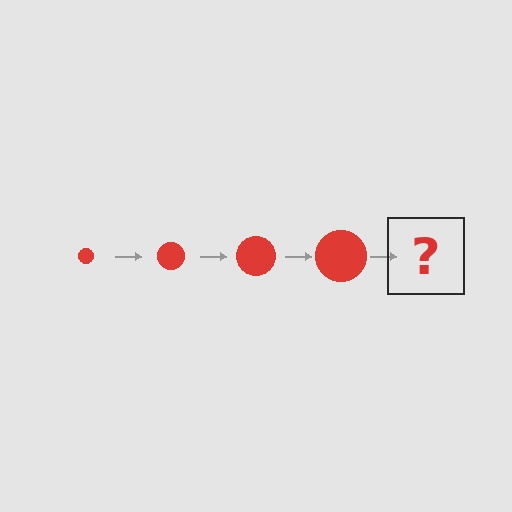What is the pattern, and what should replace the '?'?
The pattern is that the circle gets progressively larger each step. The '?' should be a red circle, larger than the previous one.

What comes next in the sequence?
The next element should be a red circle, larger than the previous one.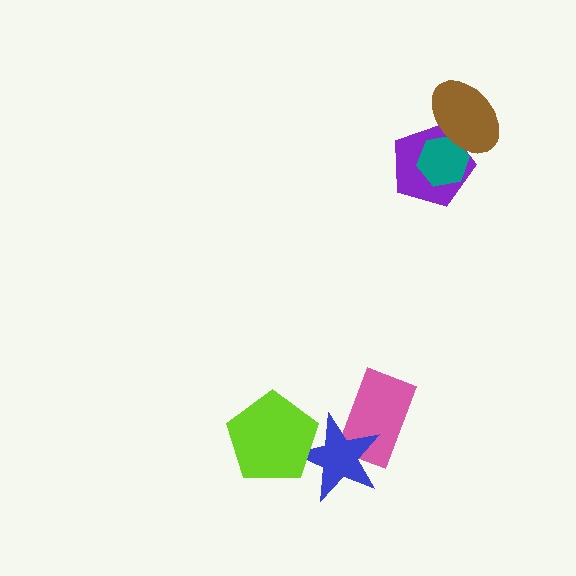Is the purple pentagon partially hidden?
Yes, it is partially covered by another shape.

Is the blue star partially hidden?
Yes, it is partially covered by another shape.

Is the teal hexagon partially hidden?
Yes, it is partially covered by another shape.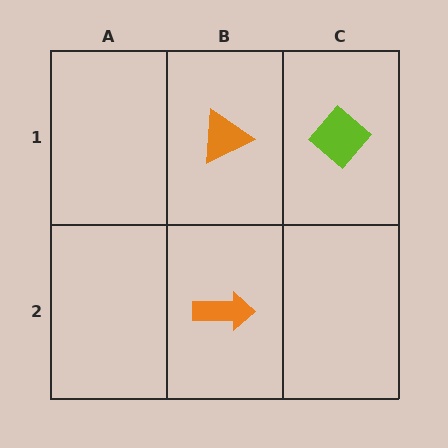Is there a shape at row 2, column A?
No, that cell is empty.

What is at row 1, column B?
An orange triangle.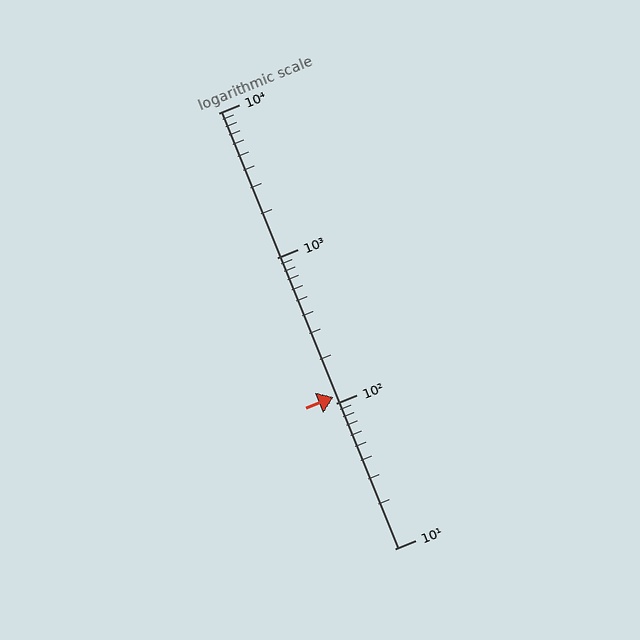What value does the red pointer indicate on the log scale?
The pointer indicates approximately 110.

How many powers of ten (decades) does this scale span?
The scale spans 3 decades, from 10 to 10000.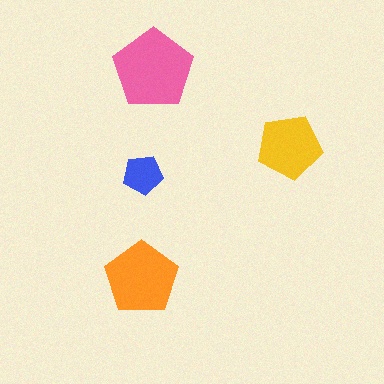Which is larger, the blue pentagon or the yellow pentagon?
The yellow one.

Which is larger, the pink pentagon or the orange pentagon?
The pink one.